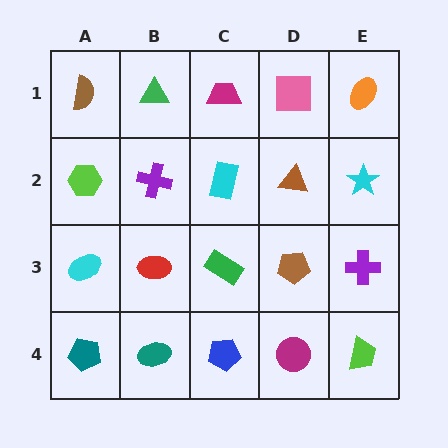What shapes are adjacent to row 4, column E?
A purple cross (row 3, column E), a magenta circle (row 4, column D).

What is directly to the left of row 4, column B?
A teal pentagon.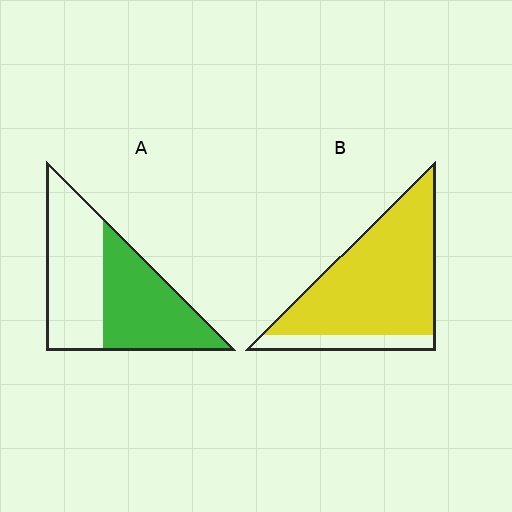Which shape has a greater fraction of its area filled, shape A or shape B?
Shape B.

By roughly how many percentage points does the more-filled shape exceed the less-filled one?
By roughly 35 percentage points (B over A).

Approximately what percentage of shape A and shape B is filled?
A is approximately 50% and B is approximately 85%.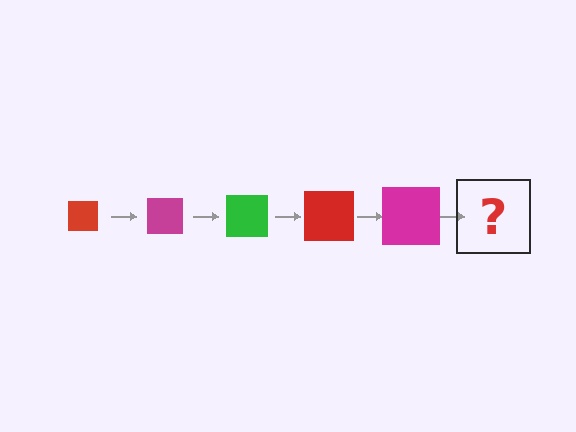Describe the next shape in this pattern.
It should be a green square, larger than the previous one.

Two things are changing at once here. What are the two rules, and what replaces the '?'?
The two rules are that the square grows larger each step and the color cycles through red, magenta, and green. The '?' should be a green square, larger than the previous one.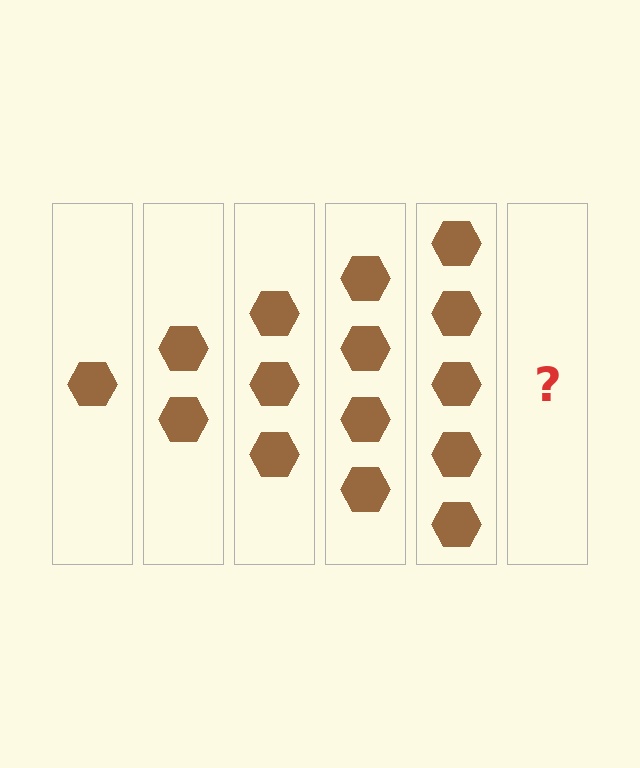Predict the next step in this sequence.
The next step is 6 hexagons.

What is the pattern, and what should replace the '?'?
The pattern is that each step adds one more hexagon. The '?' should be 6 hexagons.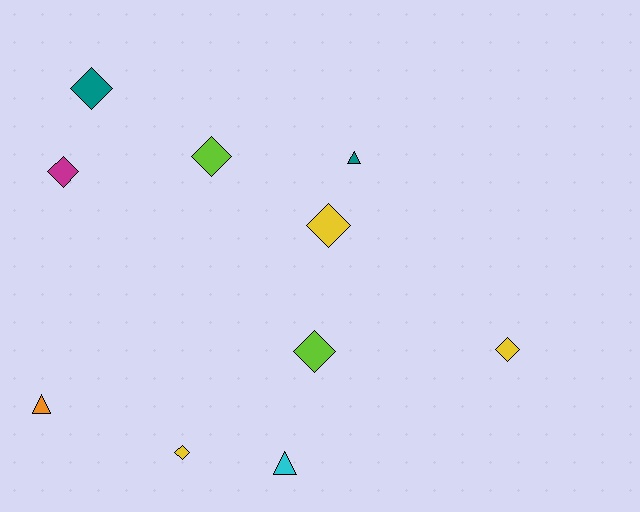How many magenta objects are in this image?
There is 1 magenta object.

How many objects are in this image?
There are 10 objects.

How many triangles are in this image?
There are 3 triangles.